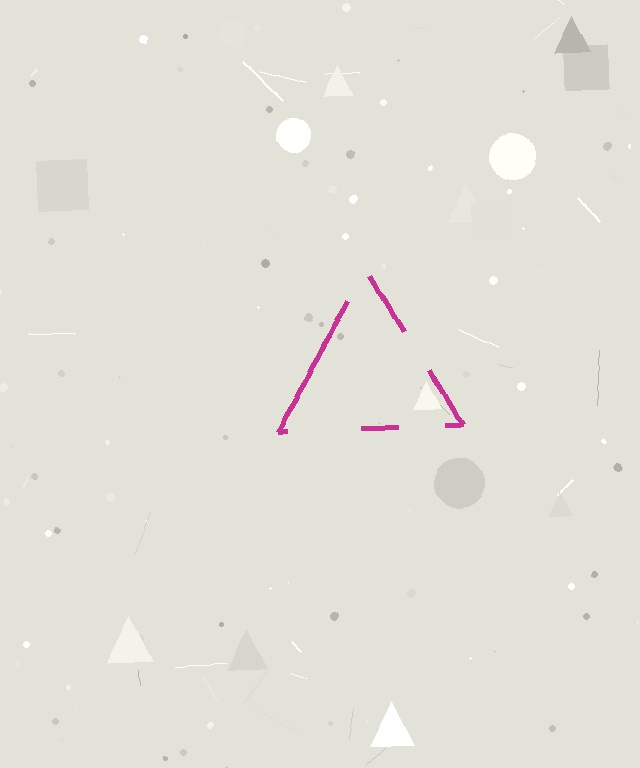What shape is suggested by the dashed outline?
The dashed outline suggests a triangle.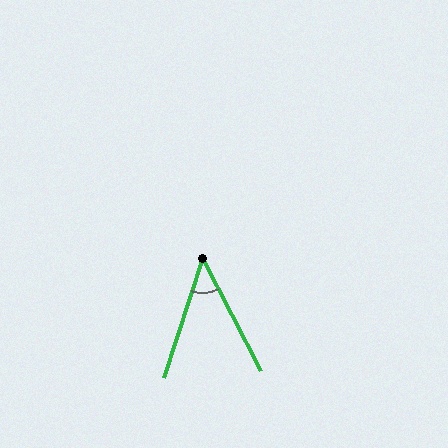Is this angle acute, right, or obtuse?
It is acute.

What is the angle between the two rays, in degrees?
Approximately 45 degrees.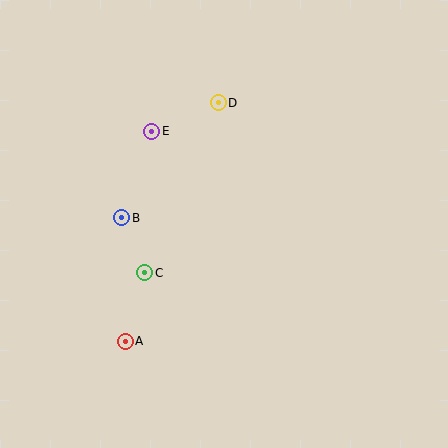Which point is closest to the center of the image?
Point C at (145, 273) is closest to the center.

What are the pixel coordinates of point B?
Point B is at (122, 218).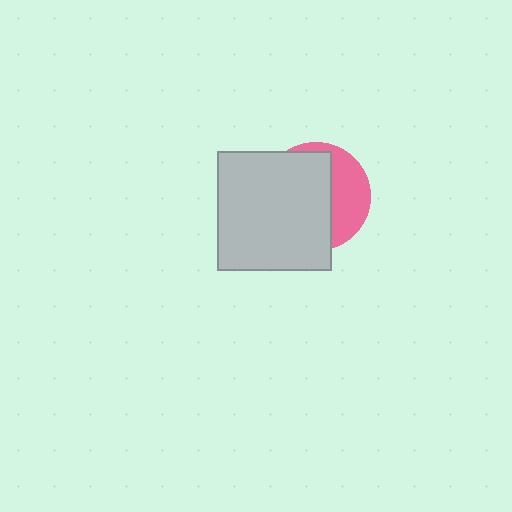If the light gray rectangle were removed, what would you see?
You would see the complete pink circle.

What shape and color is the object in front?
The object in front is a light gray rectangle.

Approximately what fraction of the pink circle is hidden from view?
Roughly 64% of the pink circle is hidden behind the light gray rectangle.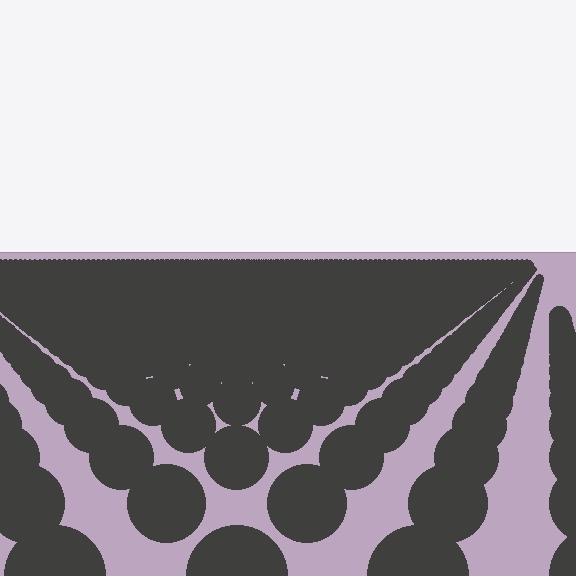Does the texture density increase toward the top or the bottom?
Density increases toward the top.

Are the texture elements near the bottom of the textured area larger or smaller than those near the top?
Larger. Near the bottom, elements are closer to the viewer and appear at a bigger on-screen size.